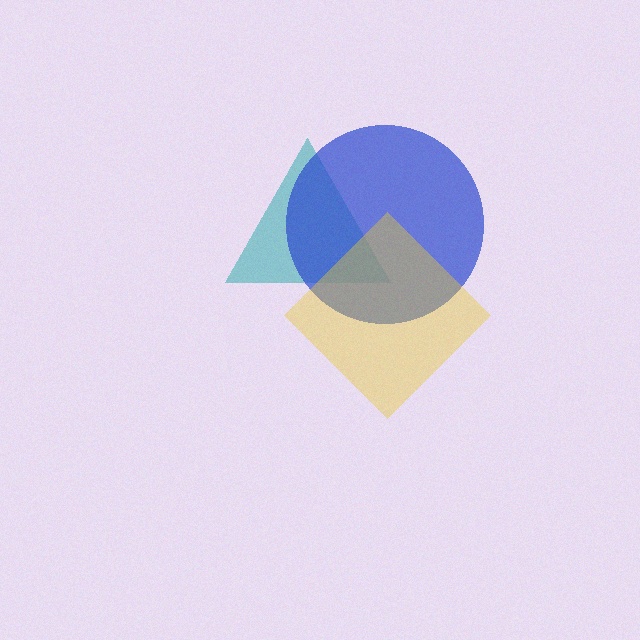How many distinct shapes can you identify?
There are 3 distinct shapes: a teal triangle, a blue circle, a yellow diamond.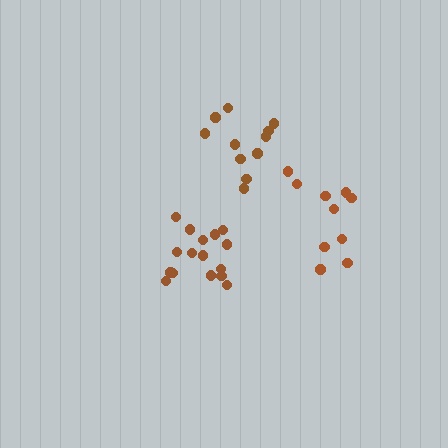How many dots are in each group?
Group 1: 16 dots, Group 2: 11 dots, Group 3: 10 dots (37 total).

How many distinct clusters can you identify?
There are 3 distinct clusters.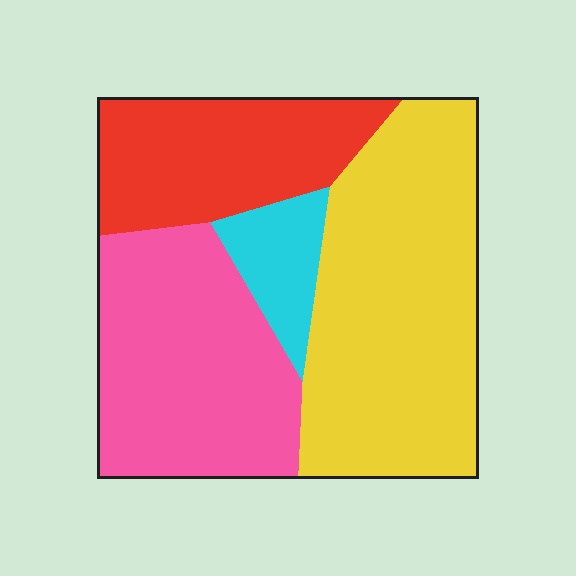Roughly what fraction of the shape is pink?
Pink takes up between a quarter and a half of the shape.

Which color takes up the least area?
Cyan, at roughly 10%.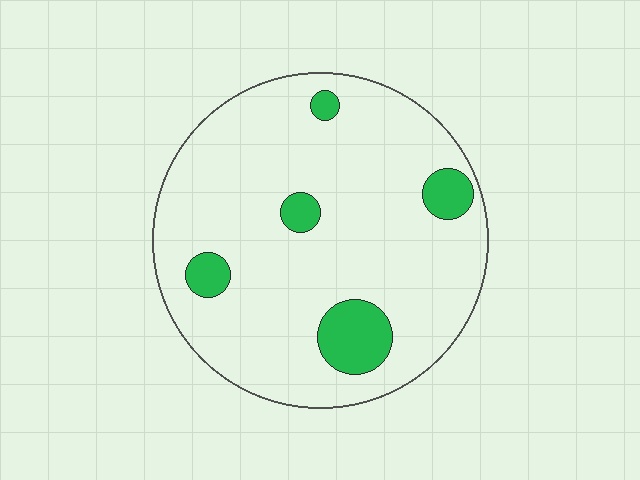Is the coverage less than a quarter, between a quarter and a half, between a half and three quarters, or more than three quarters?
Less than a quarter.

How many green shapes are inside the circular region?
5.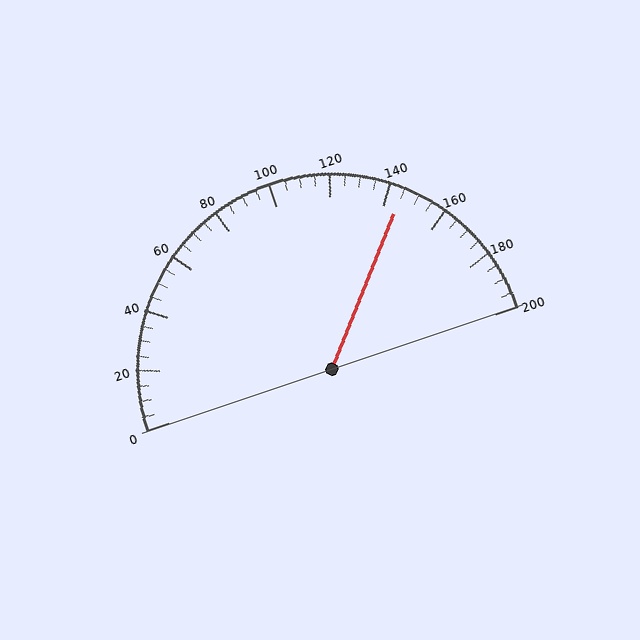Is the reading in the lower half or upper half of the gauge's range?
The reading is in the upper half of the range (0 to 200).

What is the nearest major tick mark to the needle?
The nearest major tick mark is 140.